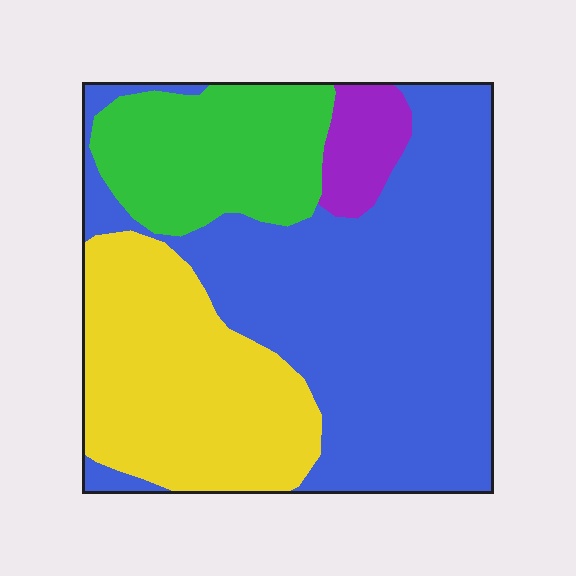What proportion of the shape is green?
Green covers roughly 20% of the shape.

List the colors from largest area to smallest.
From largest to smallest: blue, yellow, green, purple.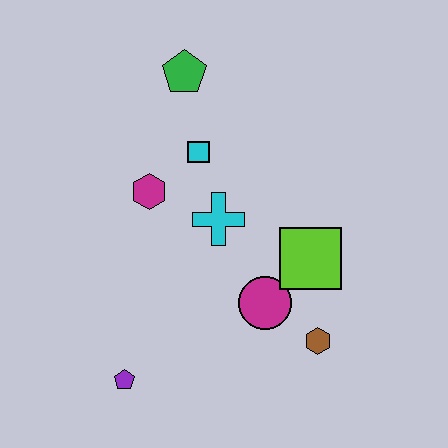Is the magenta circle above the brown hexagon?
Yes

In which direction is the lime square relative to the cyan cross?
The lime square is to the right of the cyan cross.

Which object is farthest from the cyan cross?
The purple pentagon is farthest from the cyan cross.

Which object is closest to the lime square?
The magenta circle is closest to the lime square.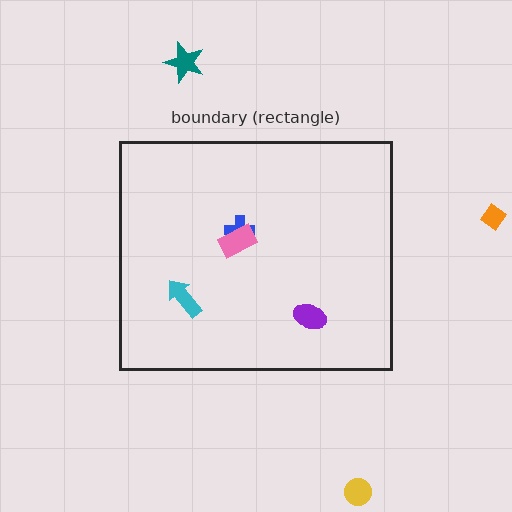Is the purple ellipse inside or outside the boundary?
Inside.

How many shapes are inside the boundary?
4 inside, 3 outside.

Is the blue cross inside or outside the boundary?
Inside.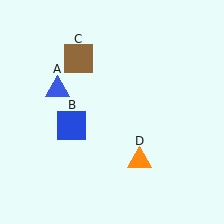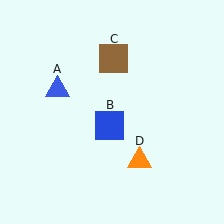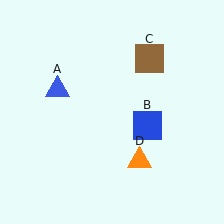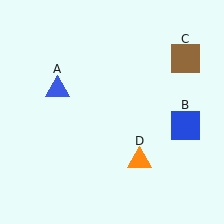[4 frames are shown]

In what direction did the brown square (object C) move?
The brown square (object C) moved right.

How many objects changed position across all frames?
2 objects changed position: blue square (object B), brown square (object C).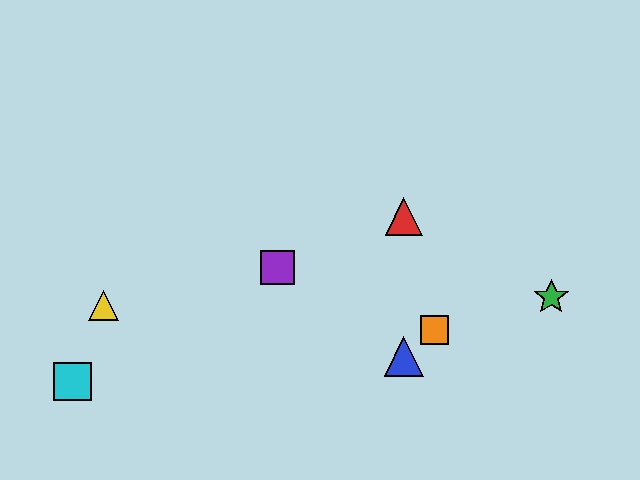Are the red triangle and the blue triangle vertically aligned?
Yes, both are at x≈404.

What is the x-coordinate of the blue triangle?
The blue triangle is at x≈404.